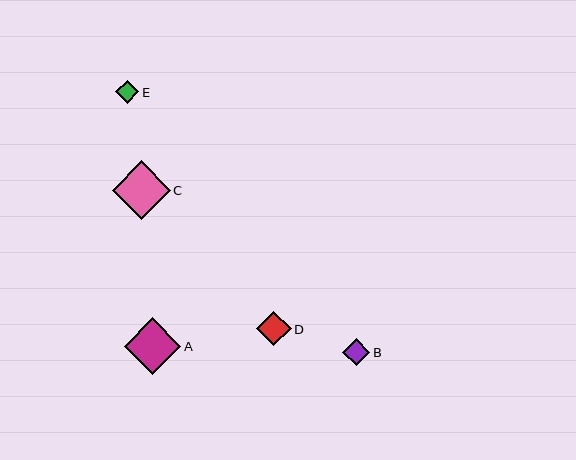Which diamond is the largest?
Diamond C is the largest with a size of approximately 58 pixels.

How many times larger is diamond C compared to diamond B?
Diamond C is approximately 2.1 times the size of diamond B.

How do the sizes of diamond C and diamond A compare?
Diamond C and diamond A are approximately the same size.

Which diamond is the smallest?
Diamond E is the smallest with a size of approximately 23 pixels.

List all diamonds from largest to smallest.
From largest to smallest: C, A, D, B, E.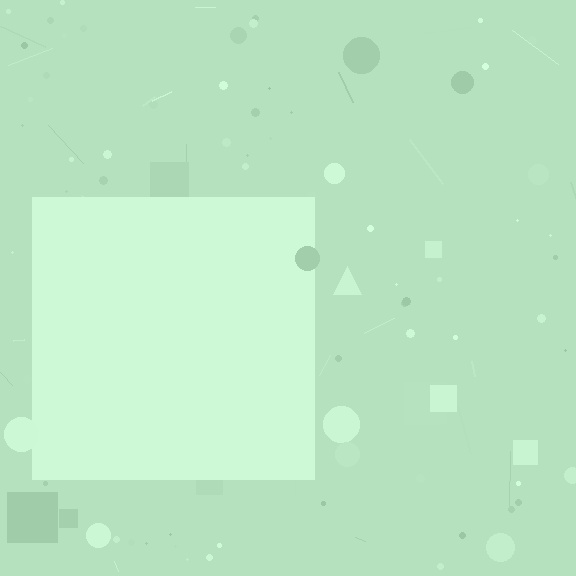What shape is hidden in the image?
A square is hidden in the image.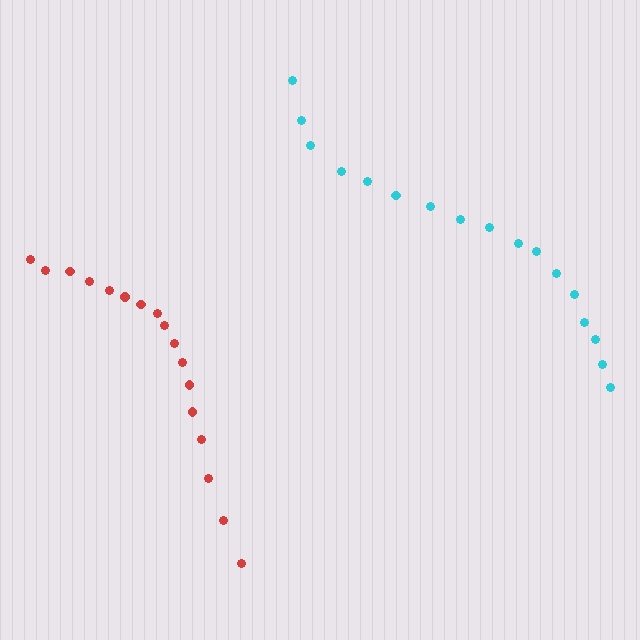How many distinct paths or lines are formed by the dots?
There are 2 distinct paths.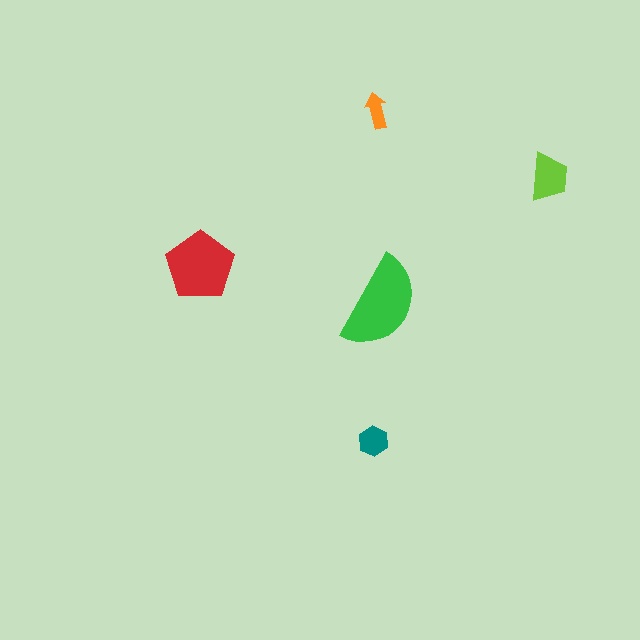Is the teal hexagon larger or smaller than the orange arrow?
Larger.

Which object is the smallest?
The orange arrow.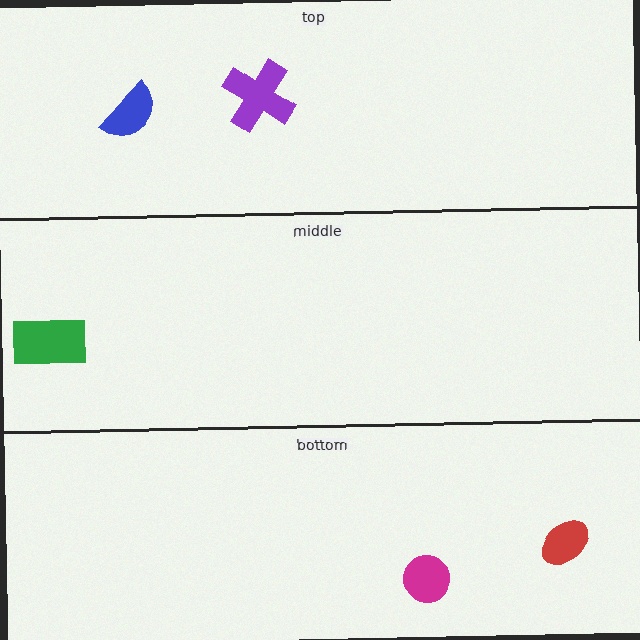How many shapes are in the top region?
2.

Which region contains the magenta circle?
The bottom region.